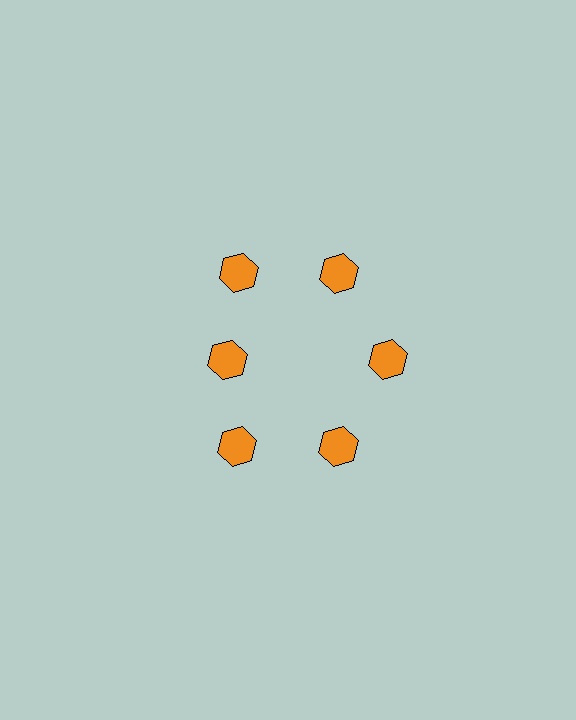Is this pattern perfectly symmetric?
No. The 6 orange hexagons are arranged in a ring, but one element near the 9 o'clock position is pulled inward toward the center, breaking the 6-fold rotational symmetry.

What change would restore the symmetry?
The symmetry would be restored by moving it outward, back onto the ring so that all 6 hexagons sit at equal angles and equal distance from the center.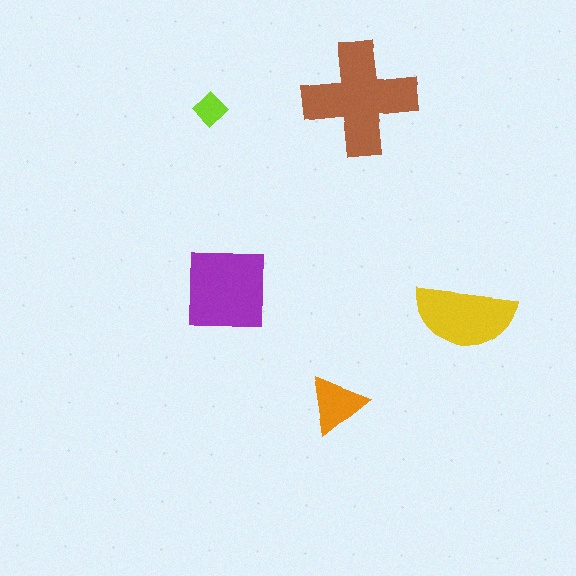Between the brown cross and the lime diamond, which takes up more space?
The brown cross.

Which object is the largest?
The brown cross.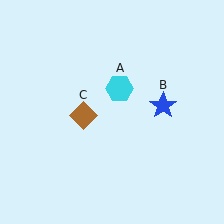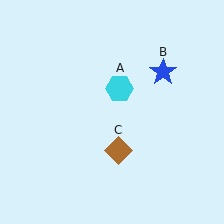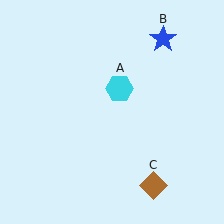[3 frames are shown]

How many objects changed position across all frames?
2 objects changed position: blue star (object B), brown diamond (object C).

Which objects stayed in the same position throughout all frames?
Cyan hexagon (object A) remained stationary.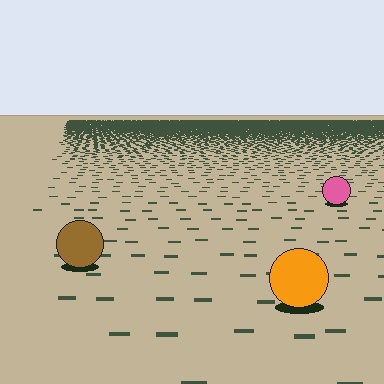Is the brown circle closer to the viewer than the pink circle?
Yes. The brown circle is closer — you can tell from the texture gradient: the ground texture is coarser near it.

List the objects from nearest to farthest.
From nearest to farthest: the orange circle, the brown circle, the pink circle.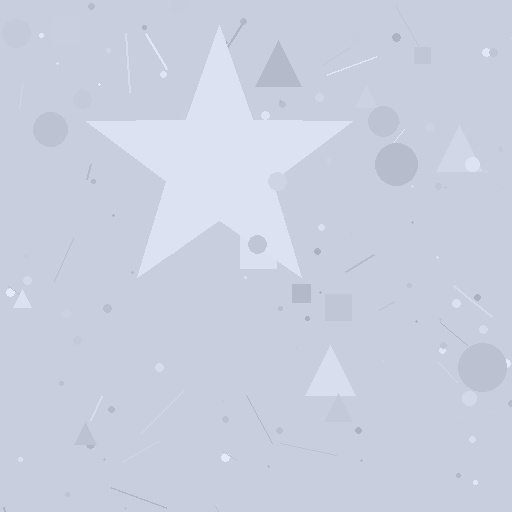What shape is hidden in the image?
A star is hidden in the image.